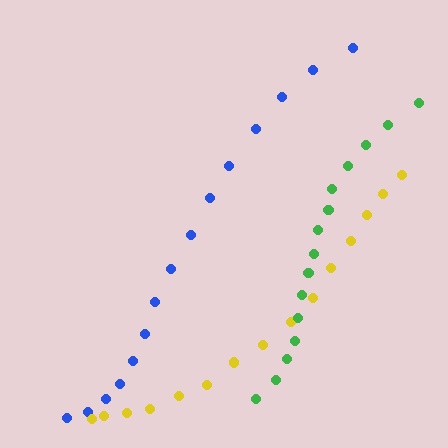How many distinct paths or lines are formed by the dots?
There are 3 distinct paths.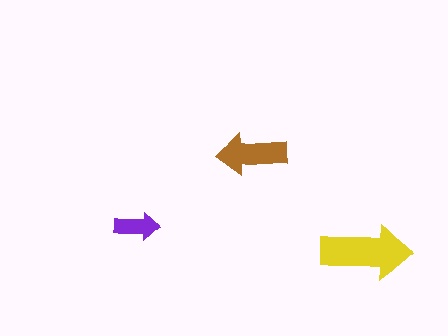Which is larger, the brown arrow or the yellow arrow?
The yellow one.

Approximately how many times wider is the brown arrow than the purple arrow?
About 1.5 times wider.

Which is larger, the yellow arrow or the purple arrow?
The yellow one.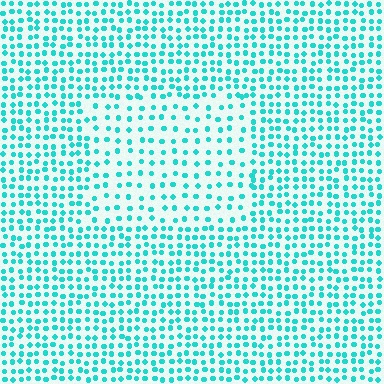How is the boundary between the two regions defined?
The boundary is defined by a change in element density (approximately 1.8x ratio). All elements are the same color, size, and shape.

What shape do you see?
I see a rectangle.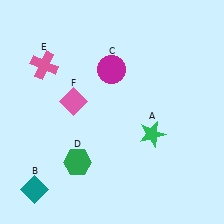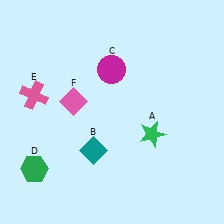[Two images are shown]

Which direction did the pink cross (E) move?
The pink cross (E) moved down.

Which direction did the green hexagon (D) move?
The green hexagon (D) moved left.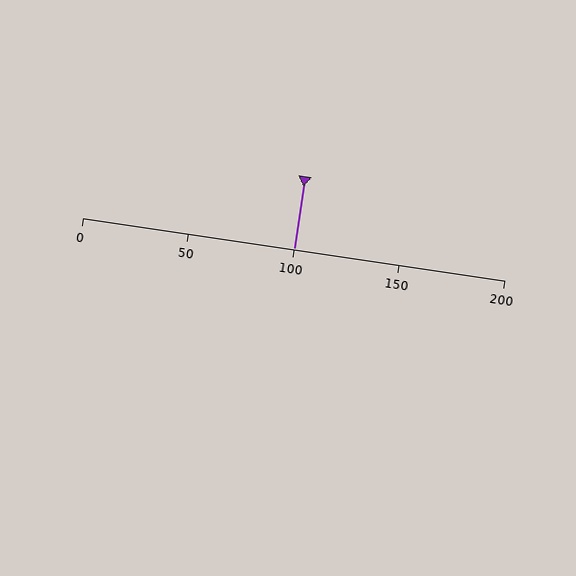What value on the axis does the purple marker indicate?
The marker indicates approximately 100.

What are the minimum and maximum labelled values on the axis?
The axis runs from 0 to 200.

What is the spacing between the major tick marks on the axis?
The major ticks are spaced 50 apart.